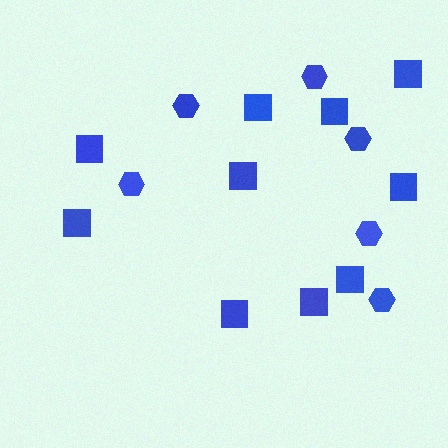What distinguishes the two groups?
There are 2 groups: one group of hexagons (6) and one group of squares (10).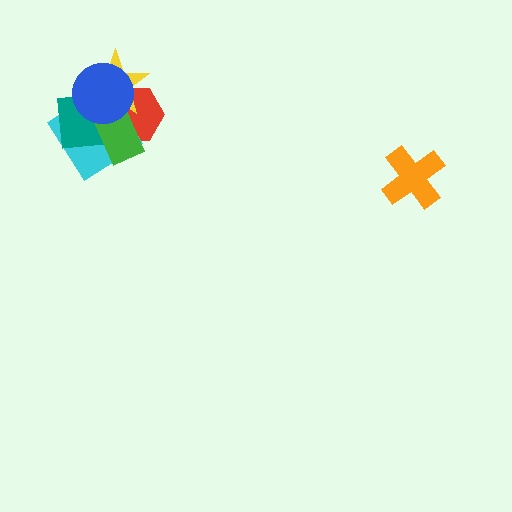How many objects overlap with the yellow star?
5 objects overlap with the yellow star.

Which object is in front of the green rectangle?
The blue circle is in front of the green rectangle.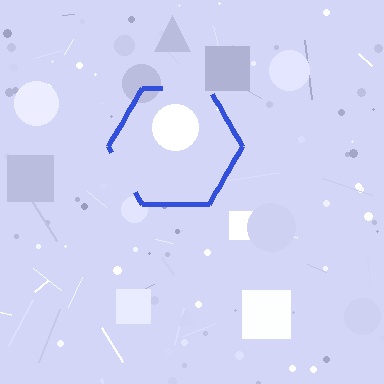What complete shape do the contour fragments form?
The contour fragments form a hexagon.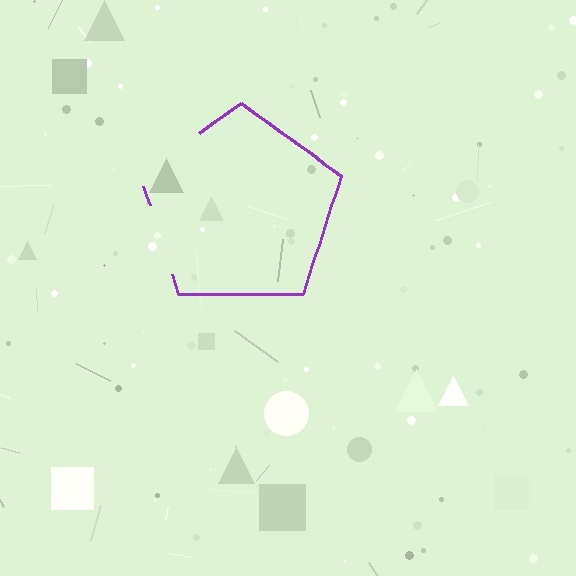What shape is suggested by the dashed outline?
The dashed outline suggests a pentagon.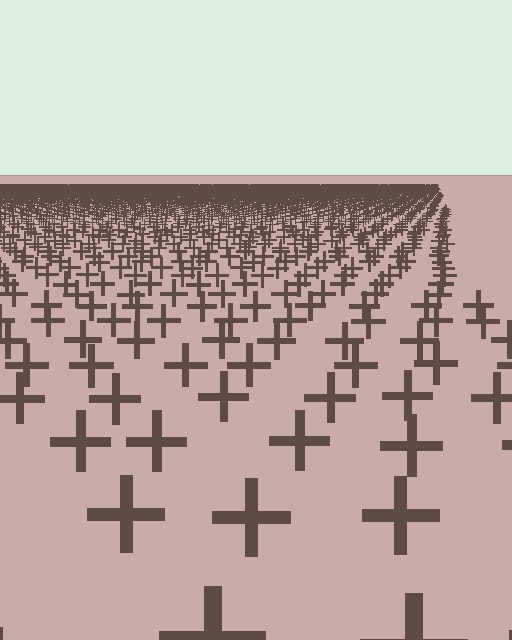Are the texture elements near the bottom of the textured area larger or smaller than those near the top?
Larger. Near the bottom, elements are closer to the viewer and appear at a bigger on-screen size.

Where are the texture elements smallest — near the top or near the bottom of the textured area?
Near the top.